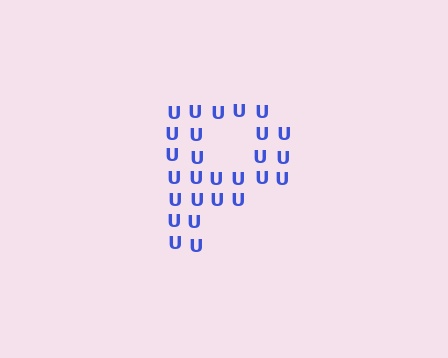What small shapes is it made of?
It is made of small letter U's.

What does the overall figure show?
The overall figure shows the letter P.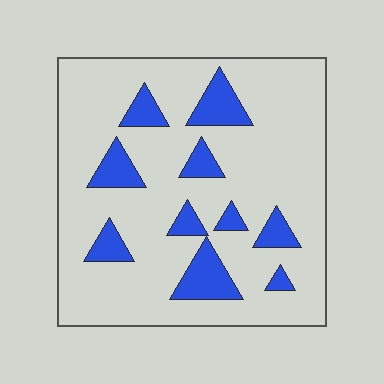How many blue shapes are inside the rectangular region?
10.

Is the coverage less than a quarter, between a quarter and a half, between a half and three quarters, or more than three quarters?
Less than a quarter.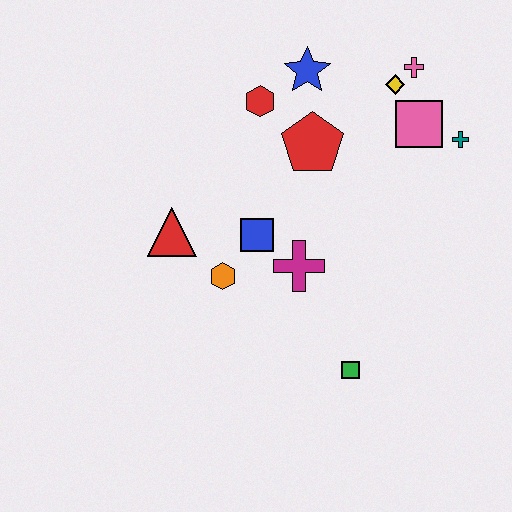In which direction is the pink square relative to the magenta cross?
The pink square is above the magenta cross.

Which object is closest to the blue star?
The red hexagon is closest to the blue star.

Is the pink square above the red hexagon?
No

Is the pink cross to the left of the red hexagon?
No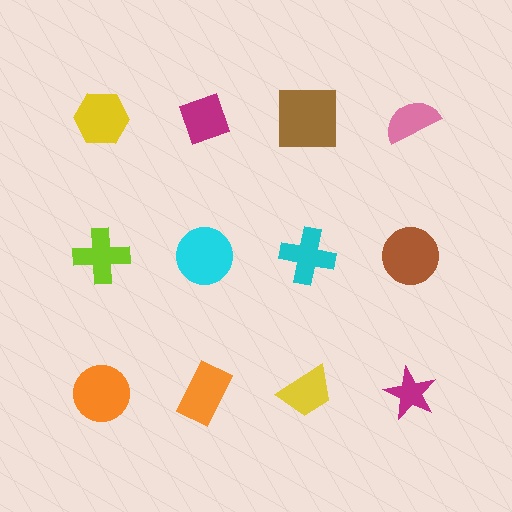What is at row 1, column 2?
A magenta diamond.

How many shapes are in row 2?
4 shapes.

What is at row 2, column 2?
A cyan circle.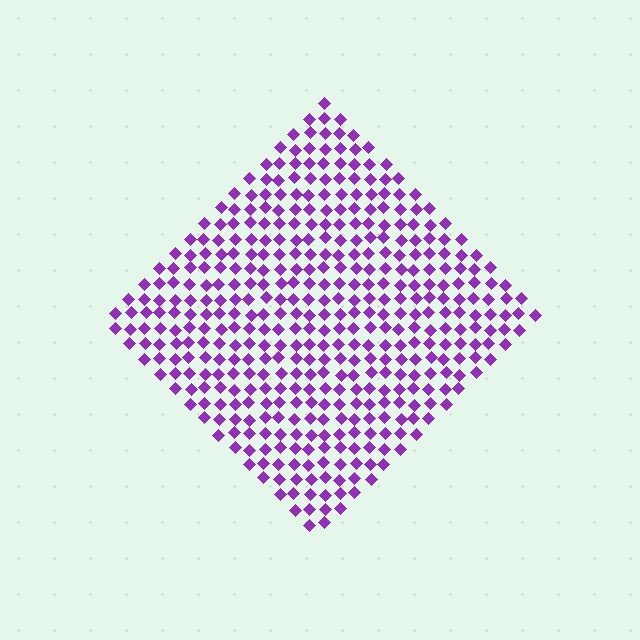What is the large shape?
The large shape is a diamond.